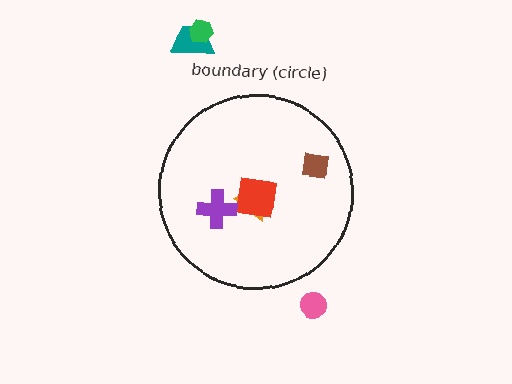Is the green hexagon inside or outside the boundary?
Outside.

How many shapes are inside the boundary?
4 inside, 3 outside.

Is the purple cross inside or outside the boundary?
Inside.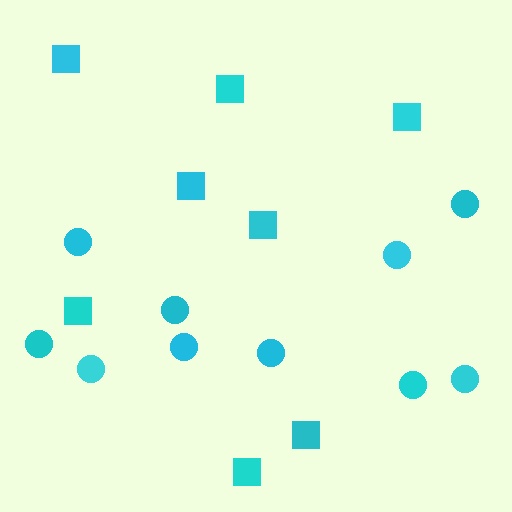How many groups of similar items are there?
There are 2 groups: one group of circles (10) and one group of squares (8).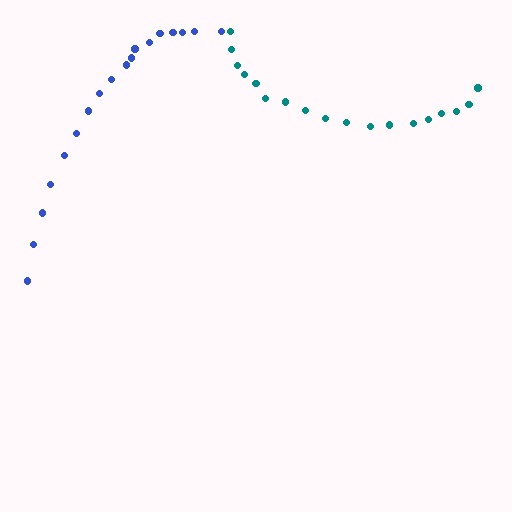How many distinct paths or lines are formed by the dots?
There are 2 distinct paths.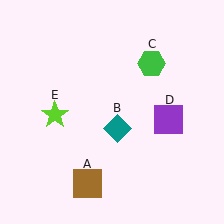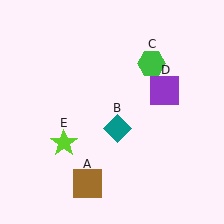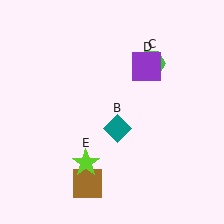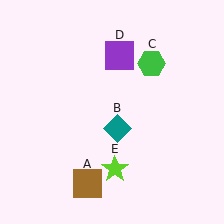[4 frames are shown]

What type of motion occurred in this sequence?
The purple square (object D), lime star (object E) rotated counterclockwise around the center of the scene.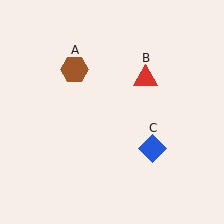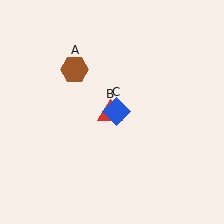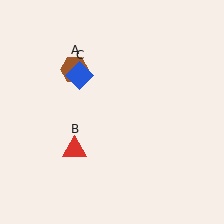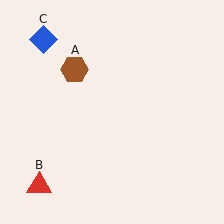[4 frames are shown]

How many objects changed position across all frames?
2 objects changed position: red triangle (object B), blue diamond (object C).